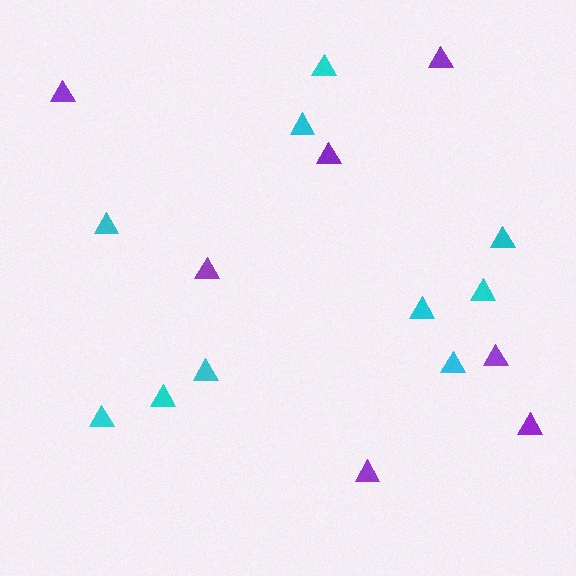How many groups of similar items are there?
There are 2 groups: one group of cyan triangles (10) and one group of purple triangles (7).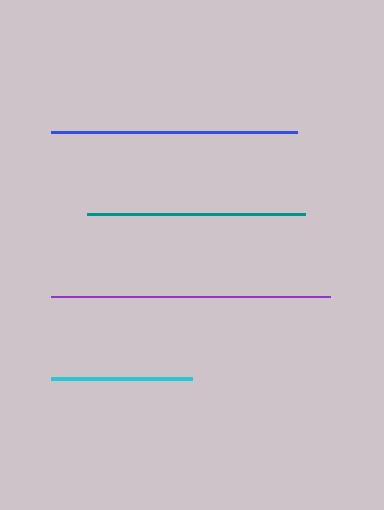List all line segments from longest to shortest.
From longest to shortest: purple, blue, teal, cyan.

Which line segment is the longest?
The purple line is the longest at approximately 279 pixels.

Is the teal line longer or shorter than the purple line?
The purple line is longer than the teal line.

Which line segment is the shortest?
The cyan line is the shortest at approximately 141 pixels.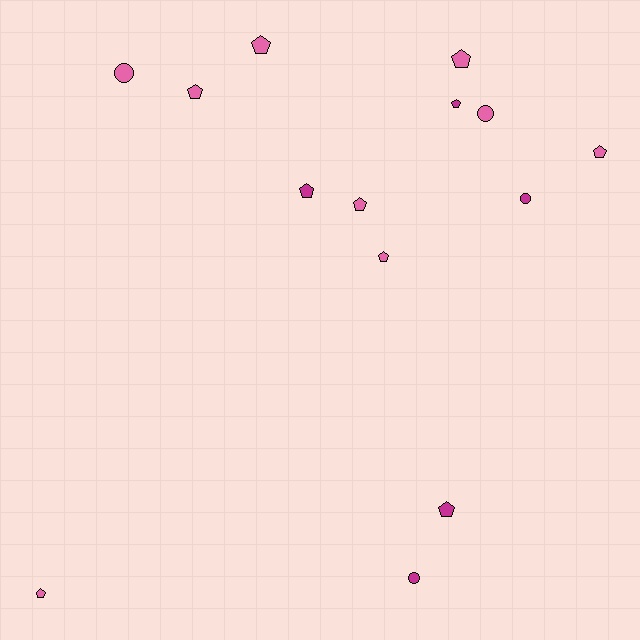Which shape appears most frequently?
Pentagon, with 10 objects.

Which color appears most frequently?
Pink, with 9 objects.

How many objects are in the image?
There are 14 objects.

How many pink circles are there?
There are 2 pink circles.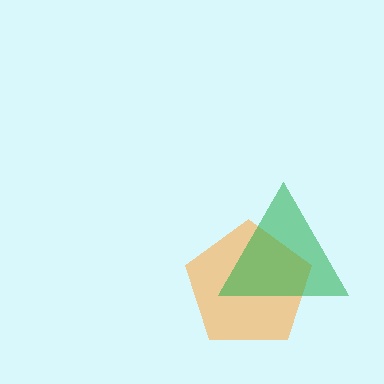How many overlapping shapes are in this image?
There are 2 overlapping shapes in the image.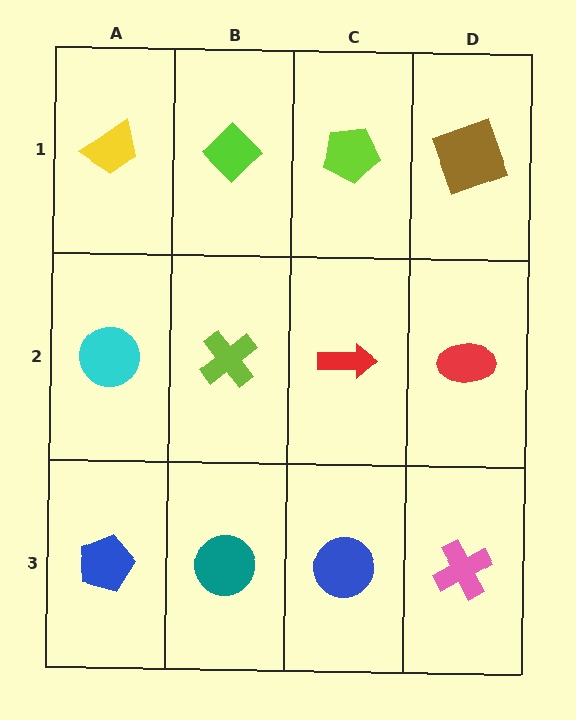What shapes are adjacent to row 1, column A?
A cyan circle (row 2, column A), a lime diamond (row 1, column B).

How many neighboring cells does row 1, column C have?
3.